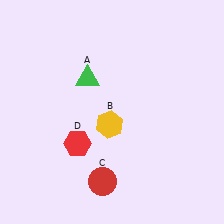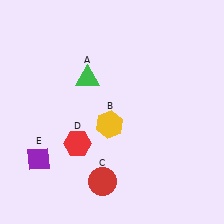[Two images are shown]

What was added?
A purple diamond (E) was added in Image 2.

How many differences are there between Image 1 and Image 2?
There is 1 difference between the two images.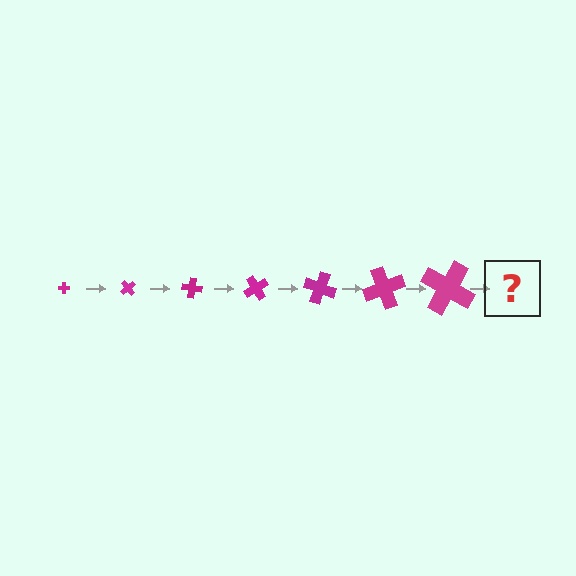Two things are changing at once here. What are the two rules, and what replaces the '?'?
The two rules are that the cross grows larger each step and it rotates 50 degrees each step. The '?' should be a cross, larger than the previous one and rotated 350 degrees from the start.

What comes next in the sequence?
The next element should be a cross, larger than the previous one and rotated 350 degrees from the start.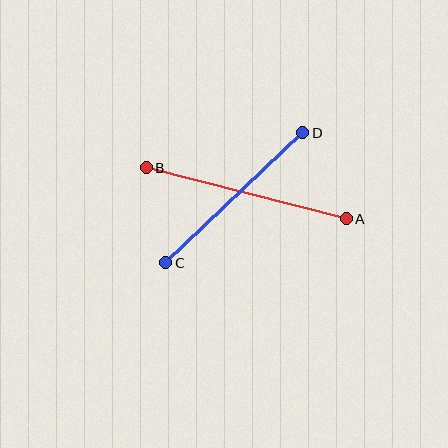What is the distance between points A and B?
The distance is approximately 207 pixels.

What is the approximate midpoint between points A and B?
The midpoint is at approximately (246, 193) pixels.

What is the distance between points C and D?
The distance is approximately 189 pixels.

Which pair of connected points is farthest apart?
Points A and B are farthest apart.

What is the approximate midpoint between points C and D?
The midpoint is at approximately (234, 198) pixels.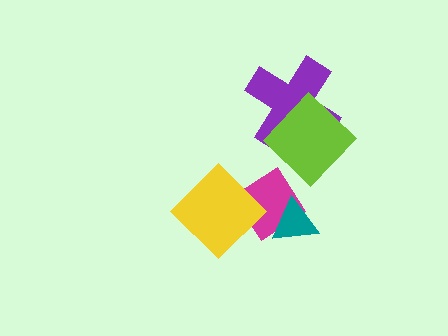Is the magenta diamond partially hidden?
Yes, it is partially covered by another shape.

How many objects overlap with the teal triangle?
1 object overlaps with the teal triangle.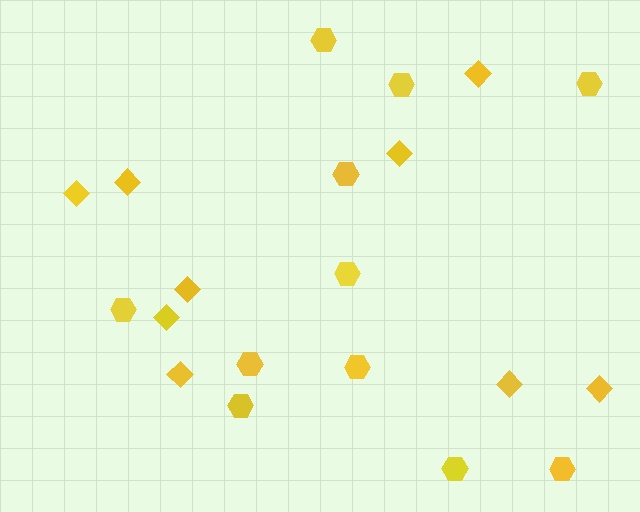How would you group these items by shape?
There are 2 groups: one group of diamonds (9) and one group of hexagons (11).